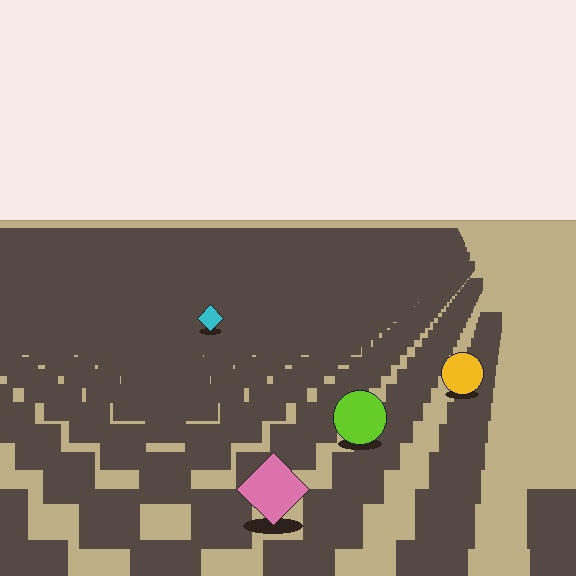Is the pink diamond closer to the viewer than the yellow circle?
Yes. The pink diamond is closer — you can tell from the texture gradient: the ground texture is coarser near it.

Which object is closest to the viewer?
The pink diamond is closest. The texture marks near it are larger and more spread out.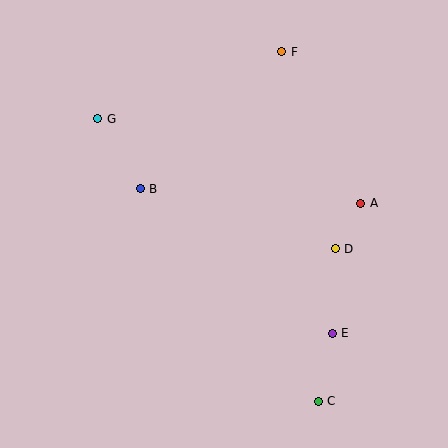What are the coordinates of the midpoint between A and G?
The midpoint between A and G is at (229, 161).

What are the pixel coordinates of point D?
Point D is at (335, 249).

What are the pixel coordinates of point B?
Point B is at (140, 189).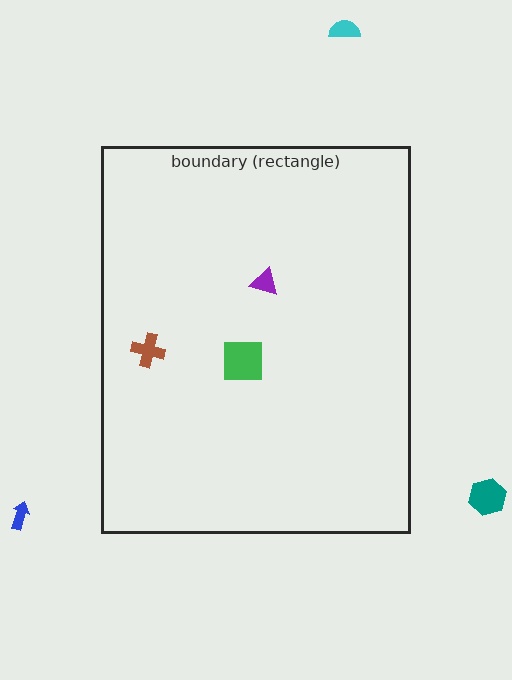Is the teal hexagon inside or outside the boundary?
Outside.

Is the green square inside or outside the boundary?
Inside.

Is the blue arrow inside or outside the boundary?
Outside.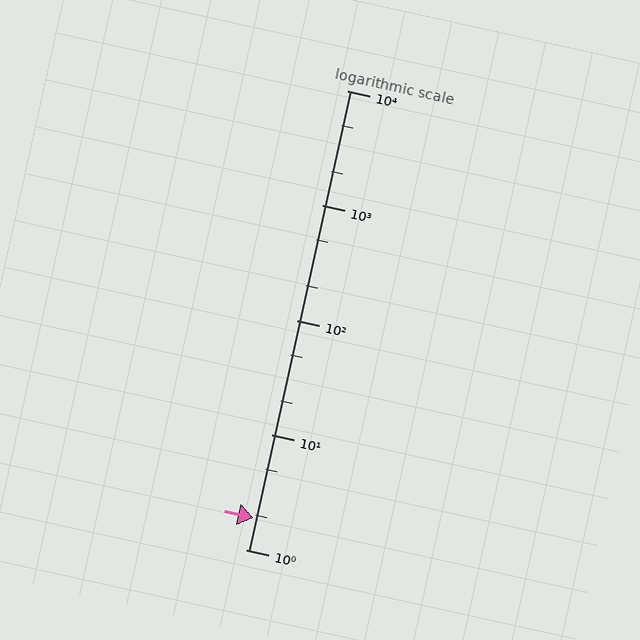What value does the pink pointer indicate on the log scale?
The pointer indicates approximately 1.9.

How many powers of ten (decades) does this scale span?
The scale spans 4 decades, from 1 to 10000.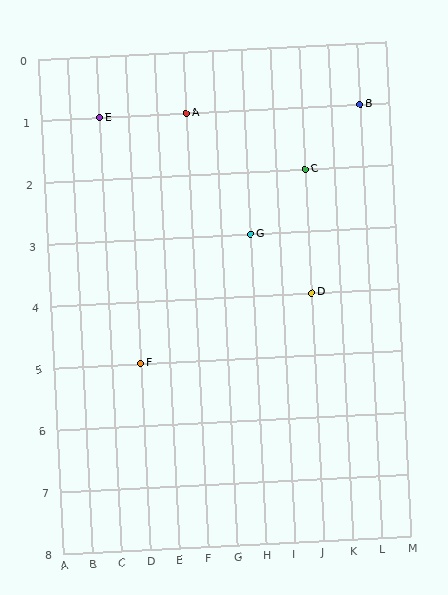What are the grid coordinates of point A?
Point A is at grid coordinates (F, 1).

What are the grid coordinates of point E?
Point E is at grid coordinates (C, 1).